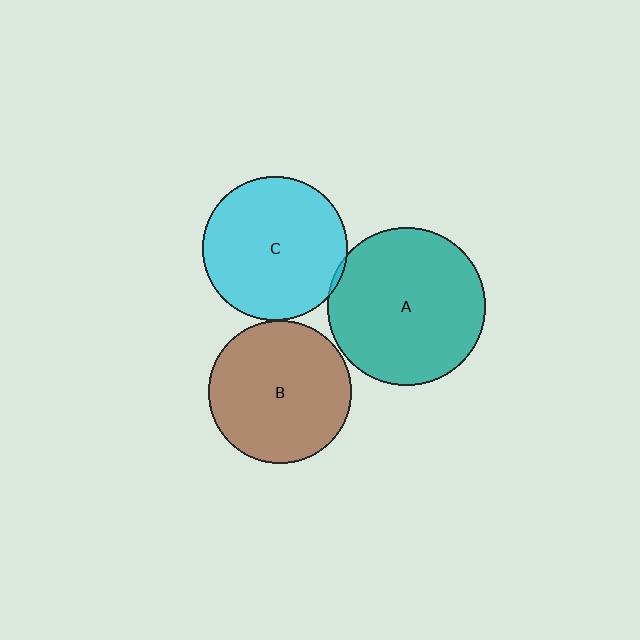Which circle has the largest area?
Circle A (teal).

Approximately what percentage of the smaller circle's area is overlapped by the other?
Approximately 5%.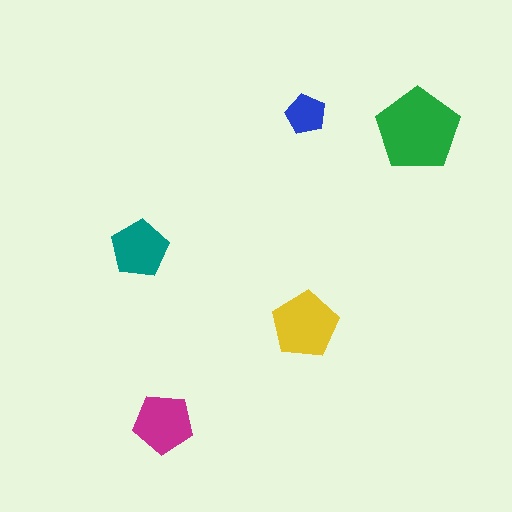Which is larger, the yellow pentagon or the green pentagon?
The green one.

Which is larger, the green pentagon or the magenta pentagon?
The green one.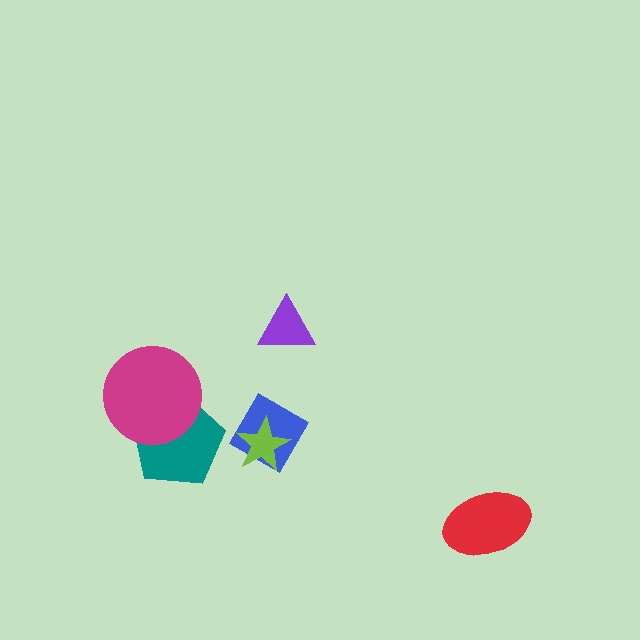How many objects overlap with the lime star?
1 object overlaps with the lime star.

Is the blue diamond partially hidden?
Yes, it is partially covered by another shape.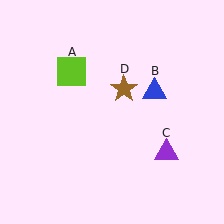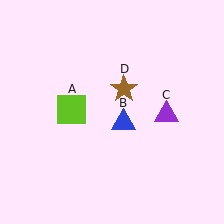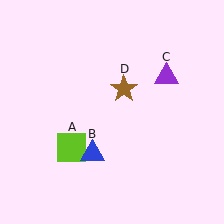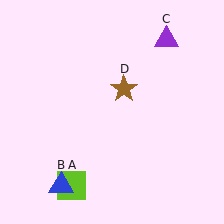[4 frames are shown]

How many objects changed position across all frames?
3 objects changed position: lime square (object A), blue triangle (object B), purple triangle (object C).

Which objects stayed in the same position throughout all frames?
Brown star (object D) remained stationary.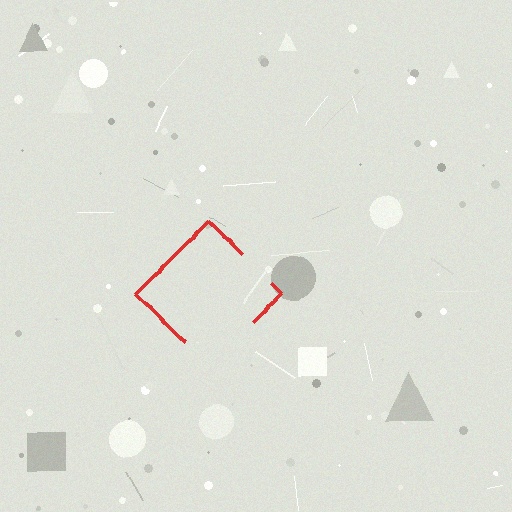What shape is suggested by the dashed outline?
The dashed outline suggests a diamond.